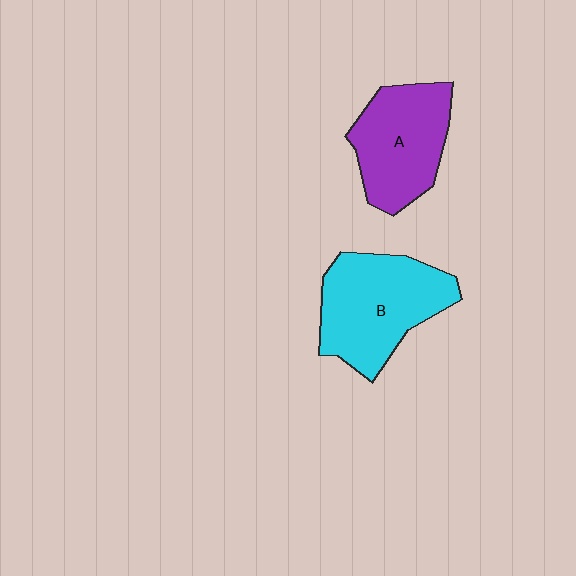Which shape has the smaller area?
Shape A (purple).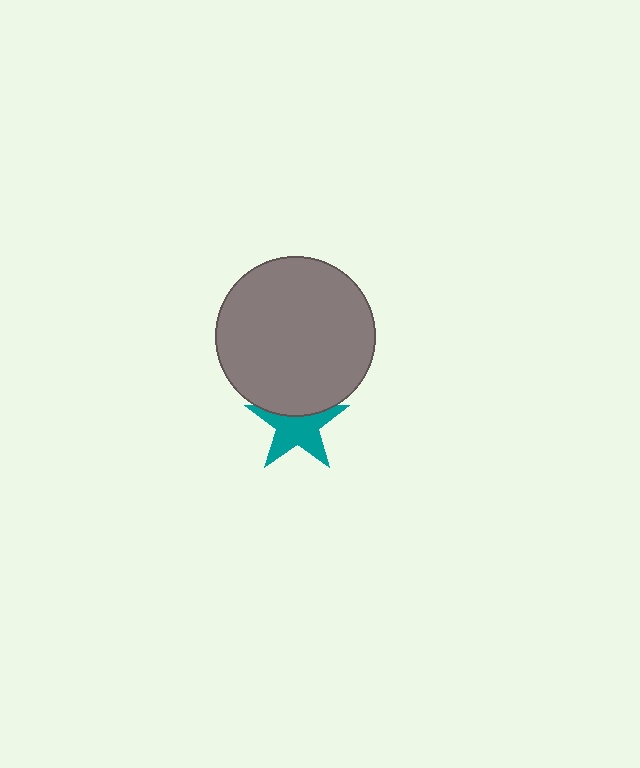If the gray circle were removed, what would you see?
You would see the complete teal star.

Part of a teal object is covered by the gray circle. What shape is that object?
It is a star.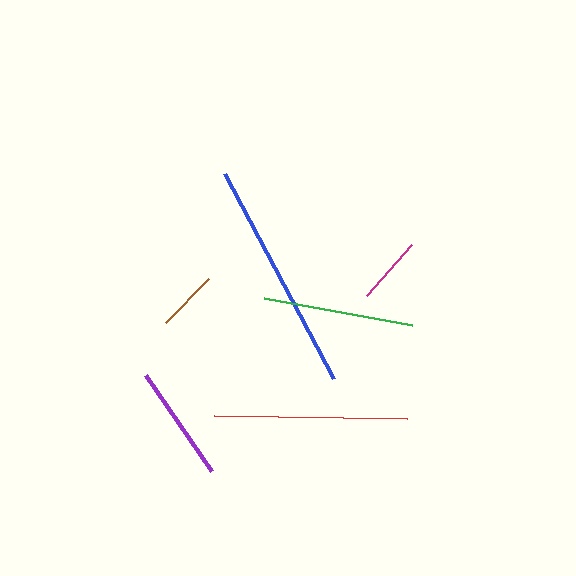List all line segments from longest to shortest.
From longest to shortest: blue, red, green, purple, magenta, brown.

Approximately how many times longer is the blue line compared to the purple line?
The blue line is approximately 2.0 times the length of the purple line.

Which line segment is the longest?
The blue line is the longest at approximately 232 pixels.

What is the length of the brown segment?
The brown segment is approximately 61 pixels long.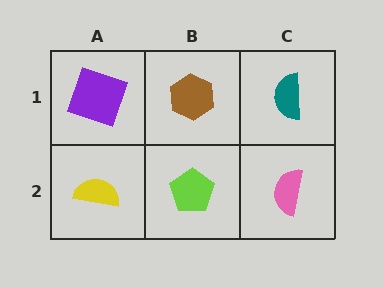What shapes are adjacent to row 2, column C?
A teal semicircle (row 1, column C), a lime pentagon (row 2, column B).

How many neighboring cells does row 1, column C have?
2.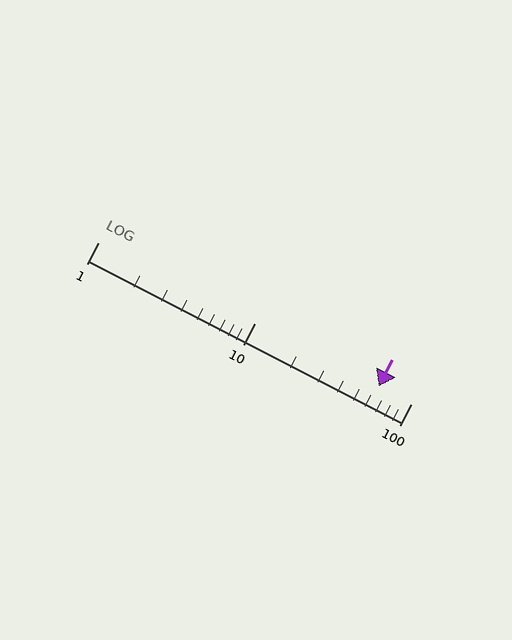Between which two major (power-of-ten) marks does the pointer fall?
The pointer is between 10 and 100.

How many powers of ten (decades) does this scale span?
The scale spans 2 decades, from 1 to 100.